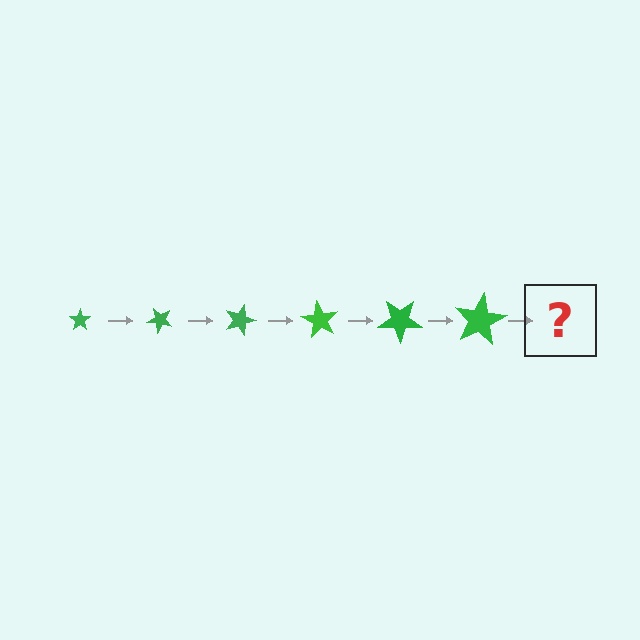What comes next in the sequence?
The next element should be a star, larger than the previous one and rotated 270 degrees from the start.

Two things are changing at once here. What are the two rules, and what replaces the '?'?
The two rules are that the star grows larger each step and it rotates 45 degrees each step. The '?' should be a star, larger than the previous one and rotated 270 degrees from the start.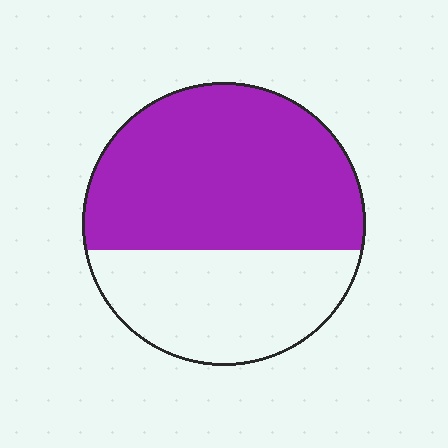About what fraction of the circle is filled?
About five eighths (5/8).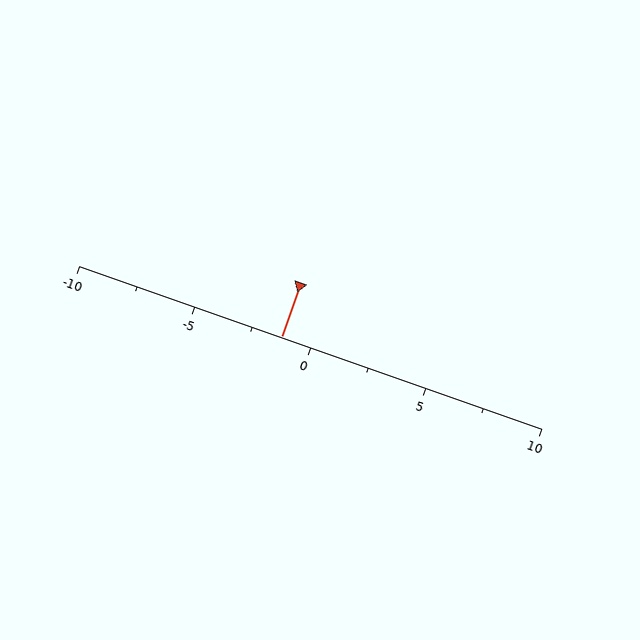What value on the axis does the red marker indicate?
The marker indicates approximately -1.2.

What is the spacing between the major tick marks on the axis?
The major ticks are spaced 5 apart.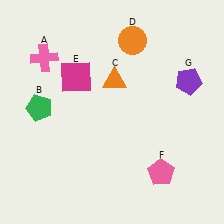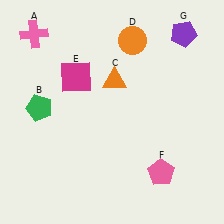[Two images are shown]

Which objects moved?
The objects that moved are: the pink cross (A), the purple pentagon (G).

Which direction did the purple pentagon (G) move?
The purple pentagon (G) moved up.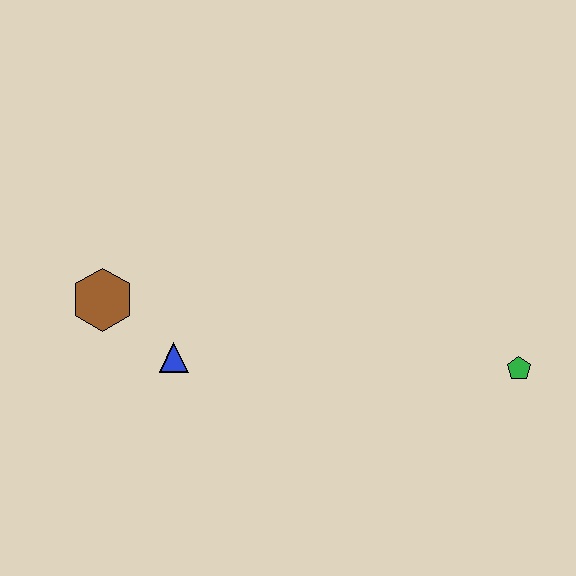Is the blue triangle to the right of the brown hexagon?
Yes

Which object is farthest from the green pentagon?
The brown hexagon is farthest from the green pentagon.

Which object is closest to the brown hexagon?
The blue triangle is closest to the brown hexagon.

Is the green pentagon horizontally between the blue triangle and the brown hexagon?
No